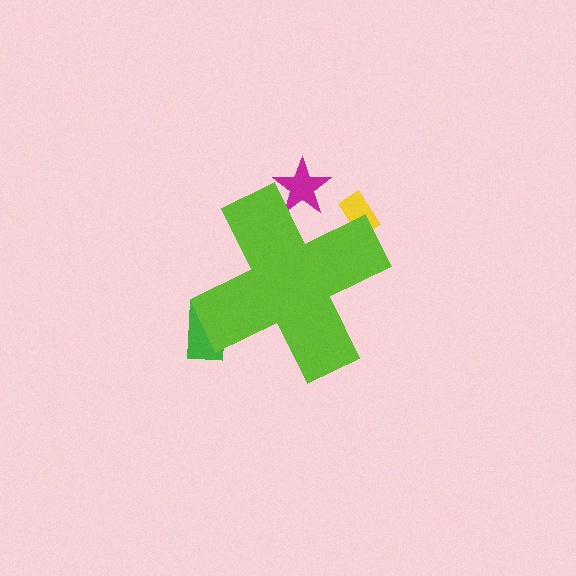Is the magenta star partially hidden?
Yes, the magenta star is partially hidden behind the lime cross.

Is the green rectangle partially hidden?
Yes, the green rectangle is partially hidden behind the lime cross.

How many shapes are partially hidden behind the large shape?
3 shapes are partially hidden.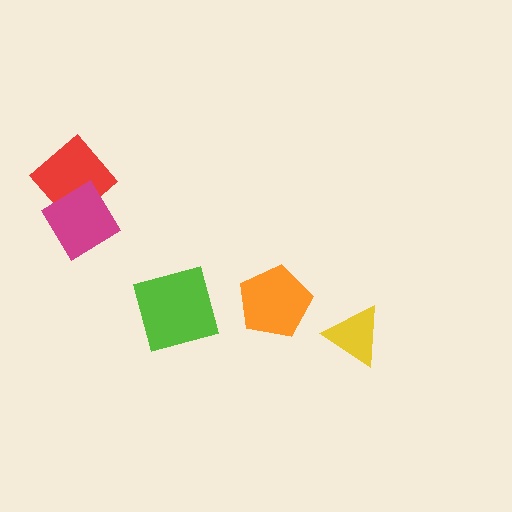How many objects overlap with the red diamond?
1 object overlaps with the red diamond.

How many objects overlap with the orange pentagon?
0 objects overlap with the orange pentagon.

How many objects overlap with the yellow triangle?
0 objects overlap with the yellow triangle.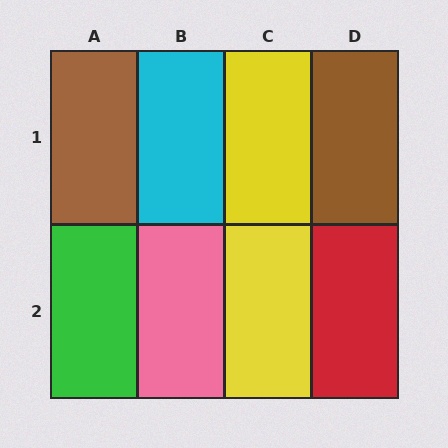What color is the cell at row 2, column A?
Green.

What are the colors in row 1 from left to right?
Brown, cyan, yellow, brown.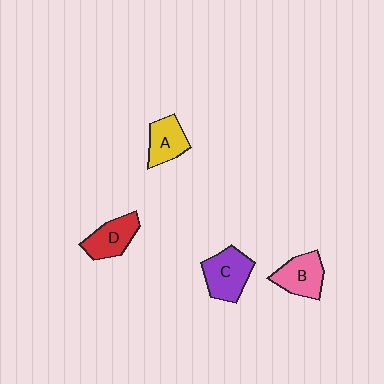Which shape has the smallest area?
Shape A (yellow).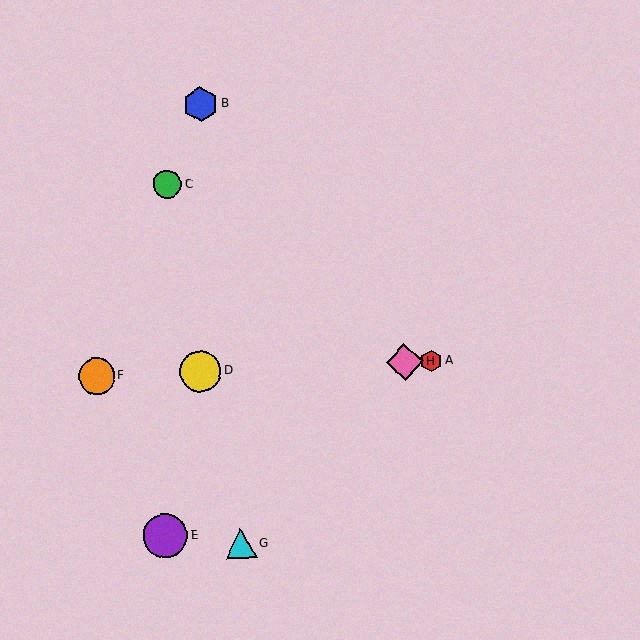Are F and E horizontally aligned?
No, F is at y≈376 and E is at y≈536.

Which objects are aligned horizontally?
Objects A, D, F, H are aligned horizontally.